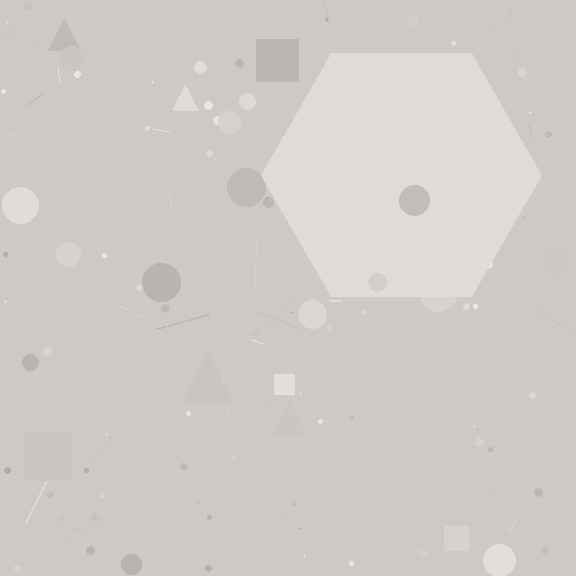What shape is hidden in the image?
A hexagon is hidden in the image.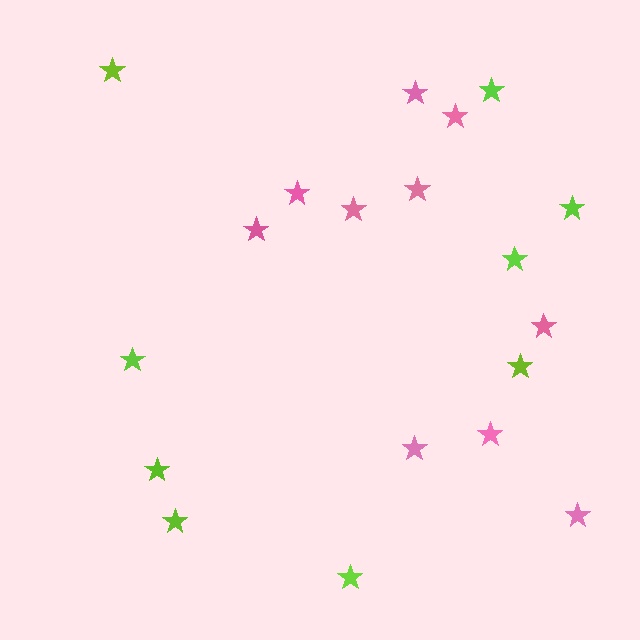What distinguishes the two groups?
There are 2 groups: one group of lime stars (9) and one group of pink stars (10).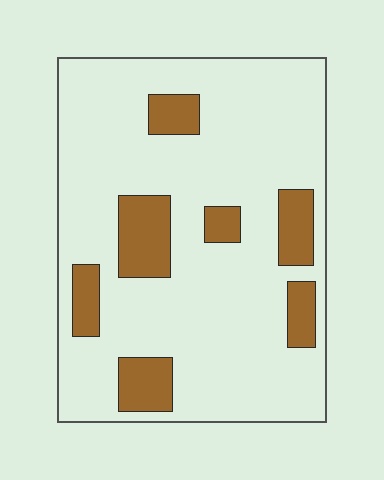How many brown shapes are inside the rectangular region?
7.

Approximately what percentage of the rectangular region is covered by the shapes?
Approximately 20%.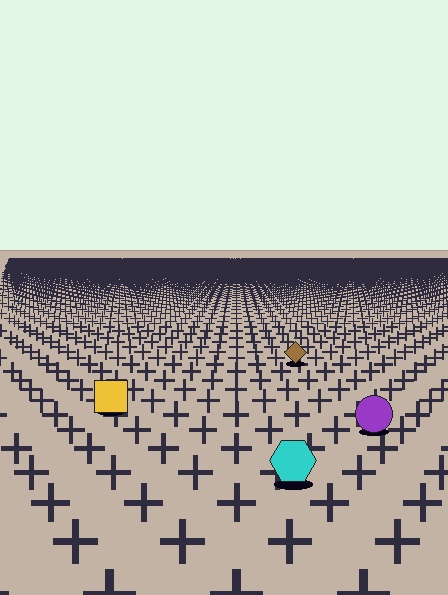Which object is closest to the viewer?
The cyan hexagon is closest. The texture marks near it are larger and more spread out.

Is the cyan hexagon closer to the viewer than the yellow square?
Yes. The cyan hexagon is closer — you can tell from the texture gradient: the ground texture is coarser near it.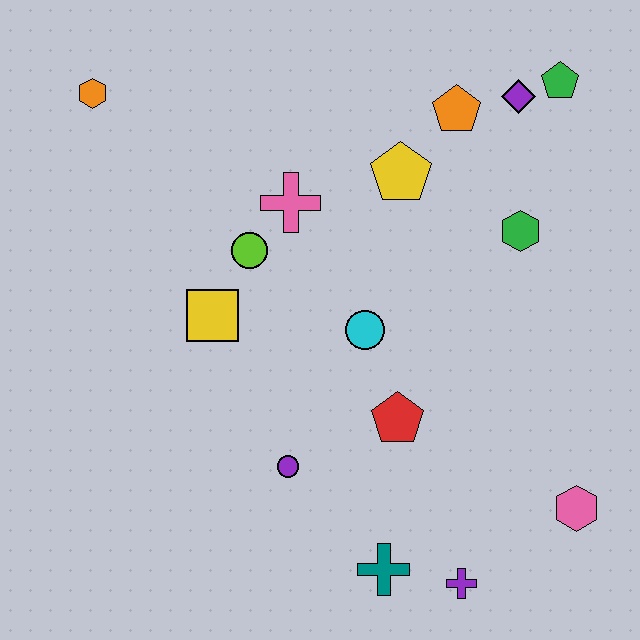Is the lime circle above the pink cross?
No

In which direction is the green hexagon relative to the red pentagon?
The green hexagon is above the red pentagon.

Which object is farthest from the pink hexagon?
The orange hexagon is farthest from the pink hexagon.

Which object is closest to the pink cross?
The lime circle is closest to the pink cross.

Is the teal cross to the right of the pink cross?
Yes